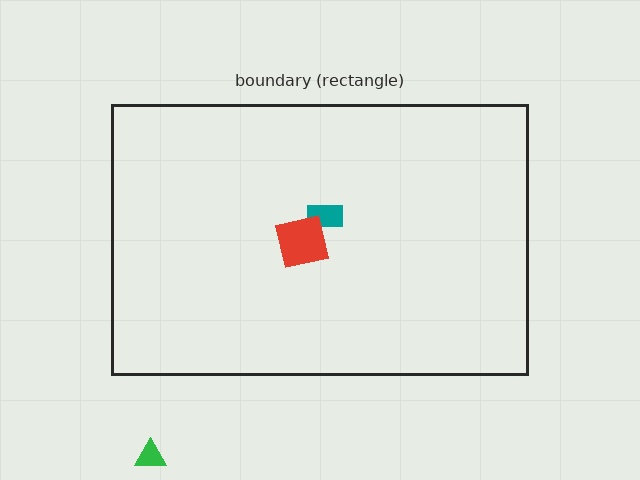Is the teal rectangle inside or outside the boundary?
Inside.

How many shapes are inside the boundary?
2 inside, 1 outside.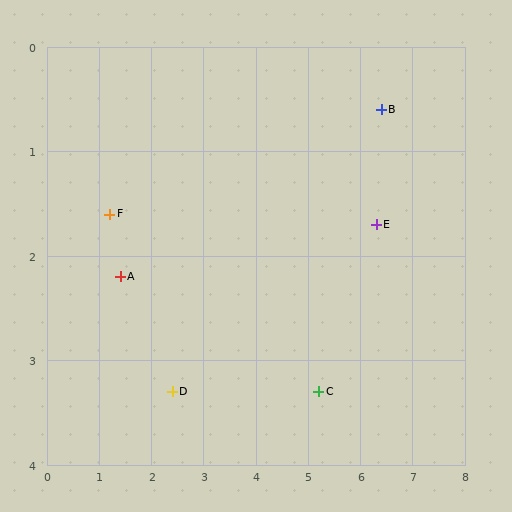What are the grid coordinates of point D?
Point D is at approximately (2.4, 3.3).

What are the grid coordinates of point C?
Point C is at approximately (5.2, 3.3).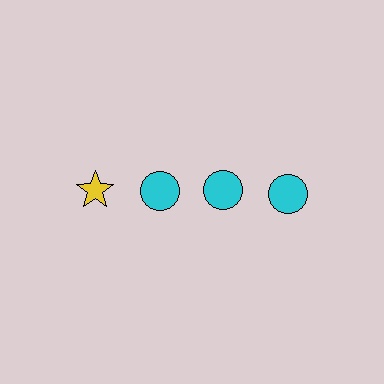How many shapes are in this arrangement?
There are 4 shapes arranged in a grid pattern.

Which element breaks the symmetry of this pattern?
The yellow star in the top row, leftmost column breaks the symmetry. All other shapes are cyan circles.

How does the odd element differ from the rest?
It differs in both color (yellow instead of cyan) and shape (star instead of circle).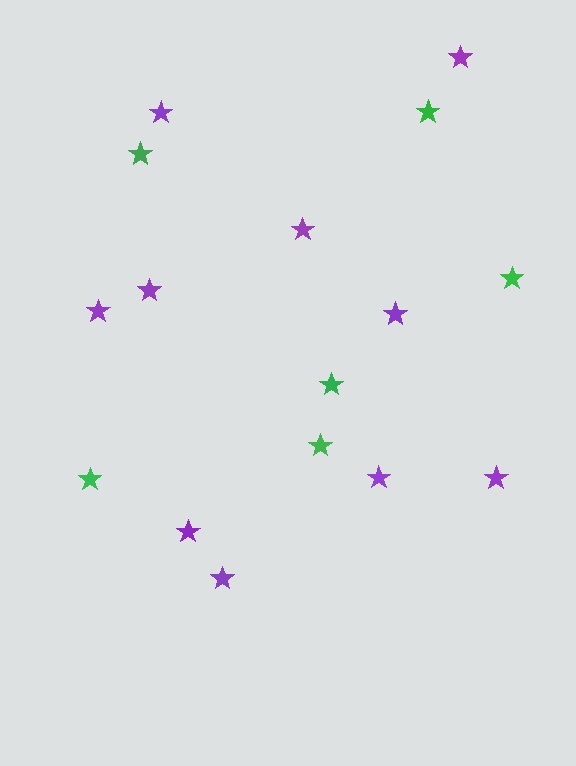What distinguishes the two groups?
There are 2 groups: one group of green stars (6) and one group of purple stars (10).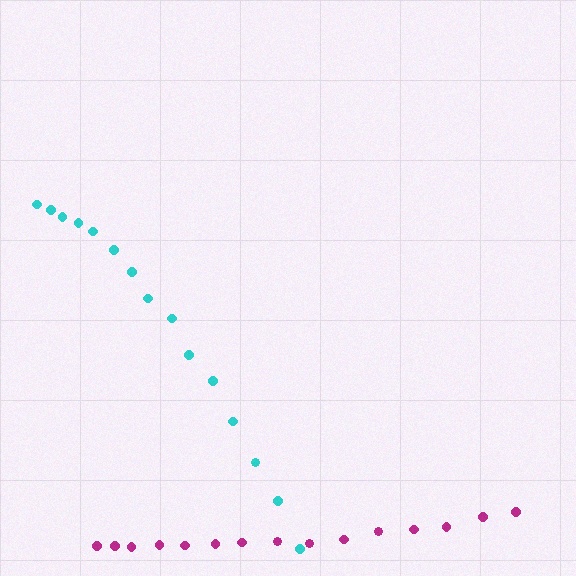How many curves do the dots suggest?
There are 2 distinct paths.